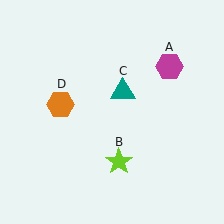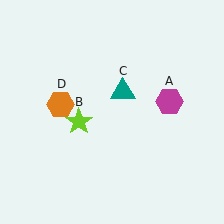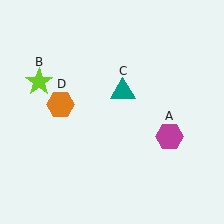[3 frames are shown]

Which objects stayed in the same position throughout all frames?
Teal triangle (object C) and orange hexagon (object D) remained stationary.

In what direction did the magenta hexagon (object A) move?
The magenta hexagon (object A) moved down.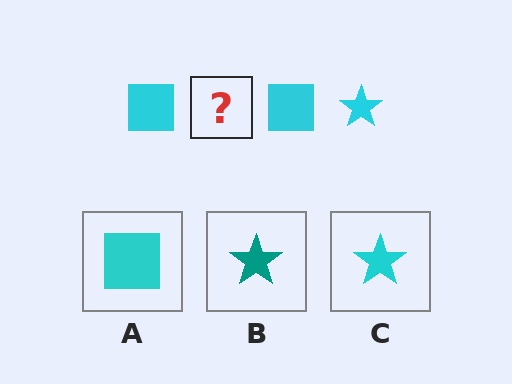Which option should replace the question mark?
Option C.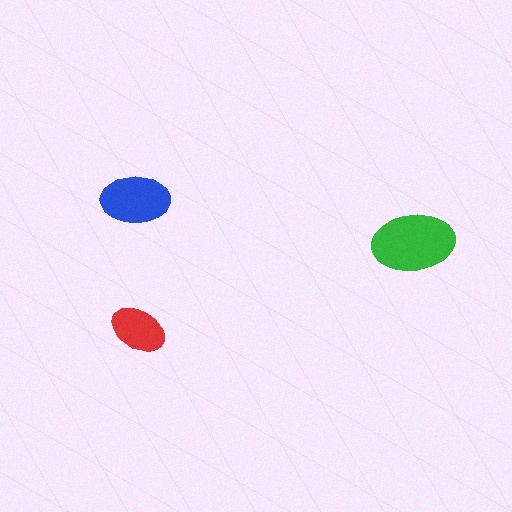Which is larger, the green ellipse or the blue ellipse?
The green one.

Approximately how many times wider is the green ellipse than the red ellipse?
About 1.5 times wider.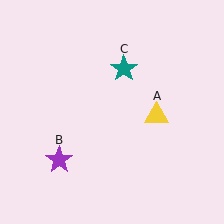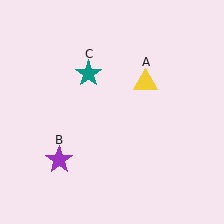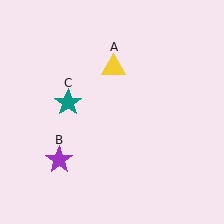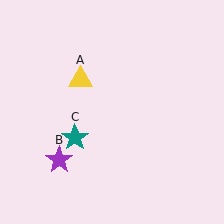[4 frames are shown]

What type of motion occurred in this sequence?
The yellow triangle (object A), teal star (object C) rotated counterclockwise around the center of the scene.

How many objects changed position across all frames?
2 objects changed position: yellow triangle (object A), teal star (object C).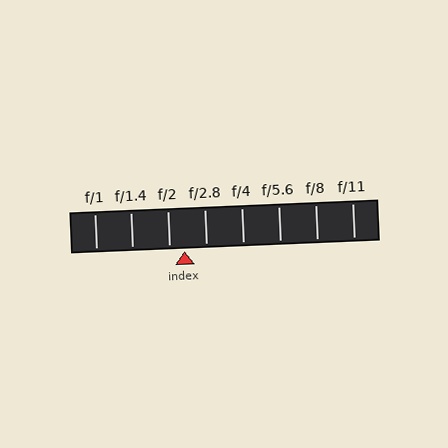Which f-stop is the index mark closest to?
The index mark is closest to f/2.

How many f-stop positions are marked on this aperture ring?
There are 8 f-stop positions marked.